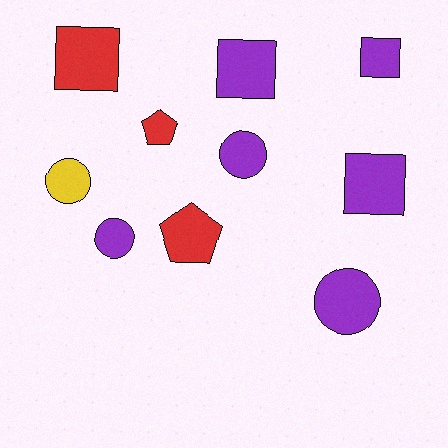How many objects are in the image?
There are 10 objects.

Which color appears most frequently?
Purple, with 6 objects.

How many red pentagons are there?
There are 2 red pentagons.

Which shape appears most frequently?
Square, with 4 objects.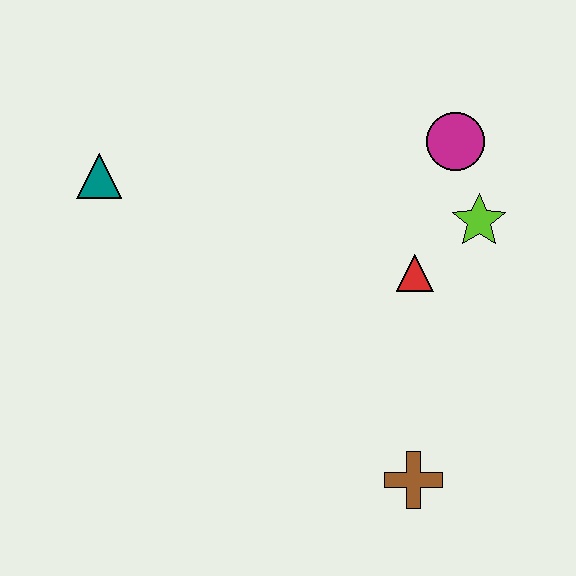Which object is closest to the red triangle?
The lime star is closest to the red triangle.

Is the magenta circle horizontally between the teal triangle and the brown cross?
No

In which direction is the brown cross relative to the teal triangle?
The brown cross is to the right of the teal triangle.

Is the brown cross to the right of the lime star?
No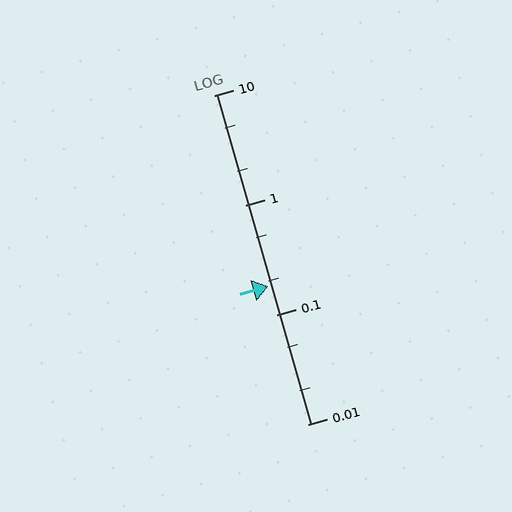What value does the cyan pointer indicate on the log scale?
The pointer indicates approximately 0.18.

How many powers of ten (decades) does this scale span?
The scale spans 3 decades, from 0.01 to 10.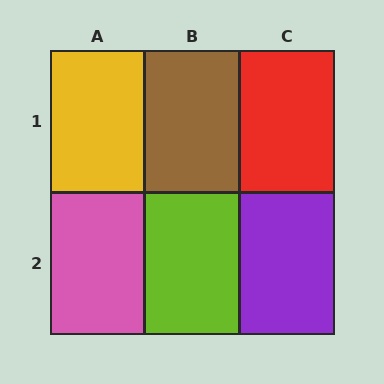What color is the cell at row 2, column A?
Pink.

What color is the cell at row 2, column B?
Lime.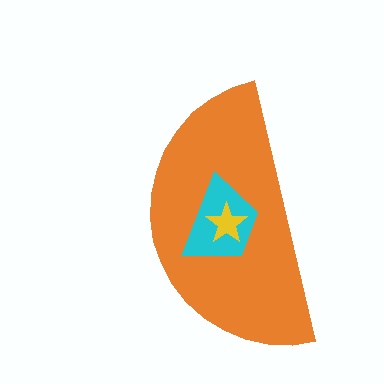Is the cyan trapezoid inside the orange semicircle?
Yes.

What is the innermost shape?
The yellow star.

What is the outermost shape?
The orange semicircle.